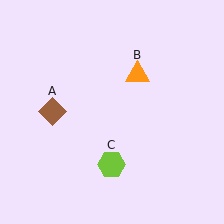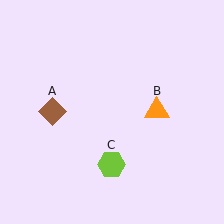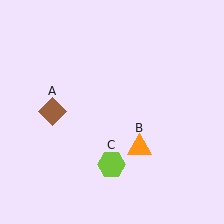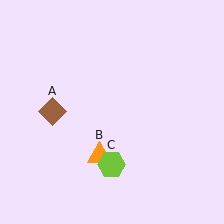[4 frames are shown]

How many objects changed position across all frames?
1 object changed position: orange triangle (object B).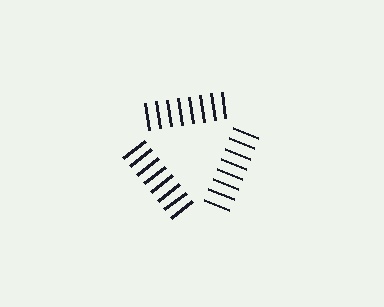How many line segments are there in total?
24 — 8 along each of the 3 edges.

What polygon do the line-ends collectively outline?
An illusory triangle — the line segments terminate on its edges but no continuous stroke is drawn.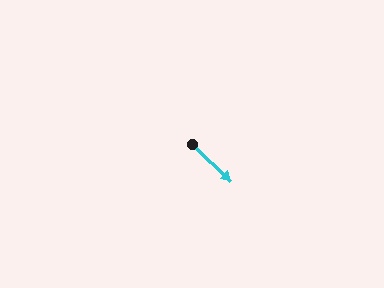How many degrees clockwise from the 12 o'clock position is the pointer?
Approximately 134 degrees.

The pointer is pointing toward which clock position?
Roughly 4 o'clock.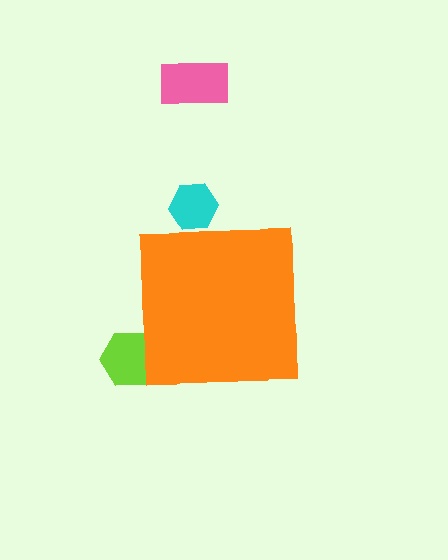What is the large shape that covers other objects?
An orange square.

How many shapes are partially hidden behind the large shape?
2 shapes are partially hidden.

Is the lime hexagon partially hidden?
Yes, the lime hexagon is partially hidden behind the orange square.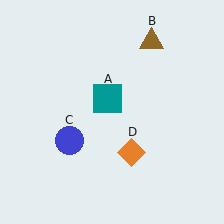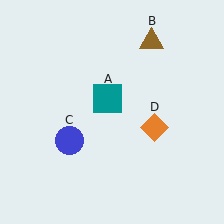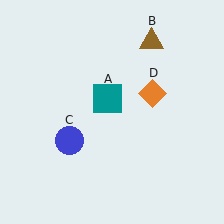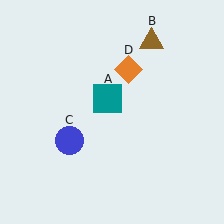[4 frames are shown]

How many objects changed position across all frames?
1 object changed position: orange diamond (object D).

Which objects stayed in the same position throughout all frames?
Teal square (object A) and brown triangle (object B) and blue circle (object C) remained stationary.